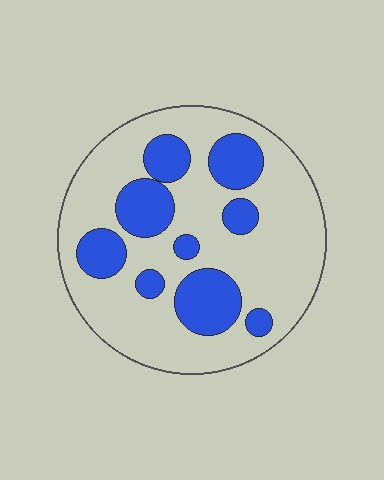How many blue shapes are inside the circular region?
9.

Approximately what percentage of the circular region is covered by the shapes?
Approximately 30%.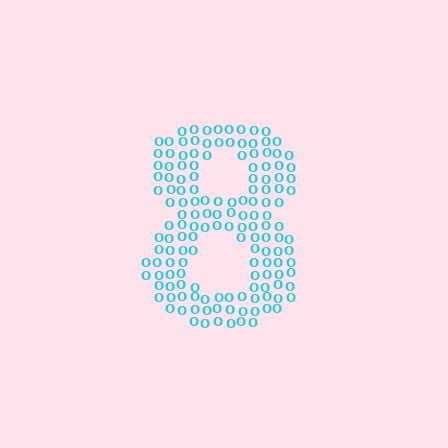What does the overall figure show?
The overall figure shows the digit 8.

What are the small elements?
The small elements are letter O's.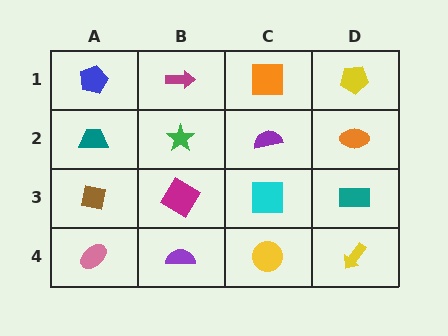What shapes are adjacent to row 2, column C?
An orange square (row 1, column C), a cyan square (row 3, column C), a green star (row 2, column B), an orange ellipse (row 2, column D).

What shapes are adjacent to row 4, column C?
A cyan square (row 3, column C), a purple semicircle (row 4, column B), a yellow arrow (row 4, column D).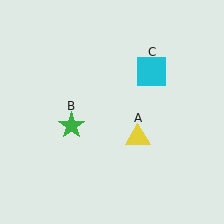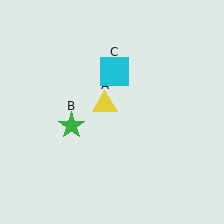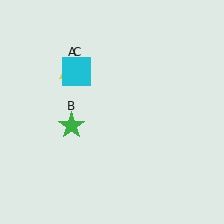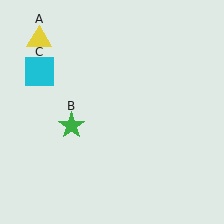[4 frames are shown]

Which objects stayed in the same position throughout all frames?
Green star (object B) remained stationary.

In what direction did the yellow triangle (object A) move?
The yellow triangle (object A) moved up and to the left.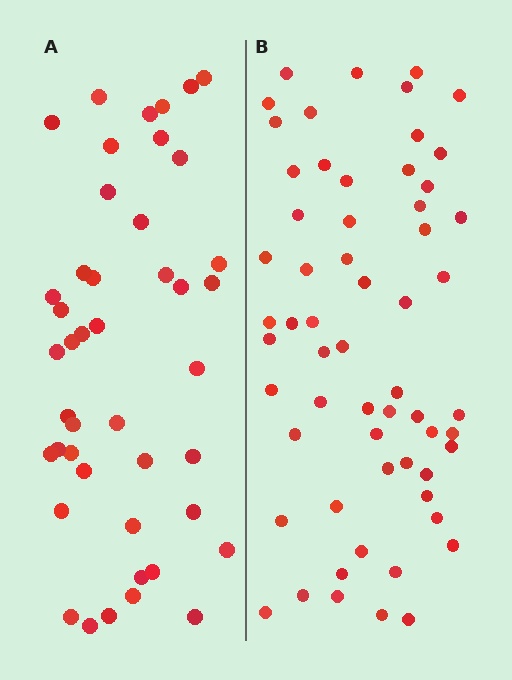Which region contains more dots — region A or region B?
Region B (the right region) has more dots.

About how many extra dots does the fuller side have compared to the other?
Region B has approximately 15 more dots than region A.